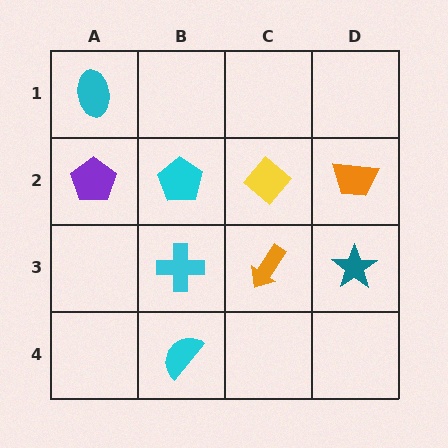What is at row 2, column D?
An orange trapezoid.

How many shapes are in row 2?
4 shapes.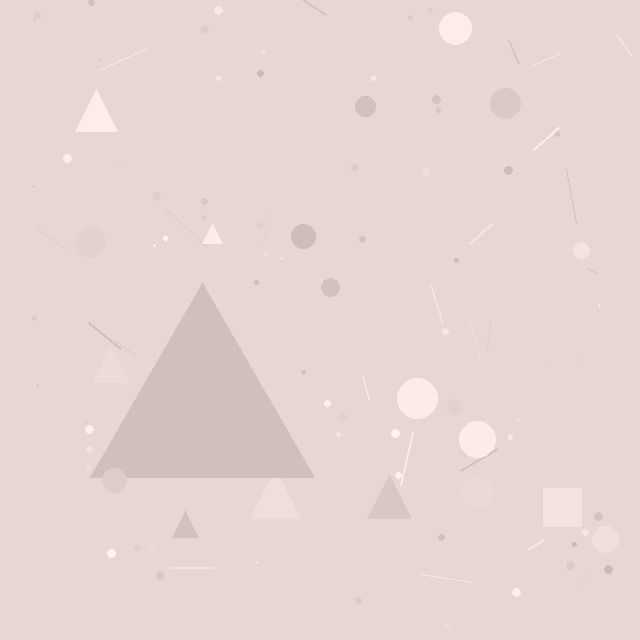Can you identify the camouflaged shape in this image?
The camouflaged shape is a triangle.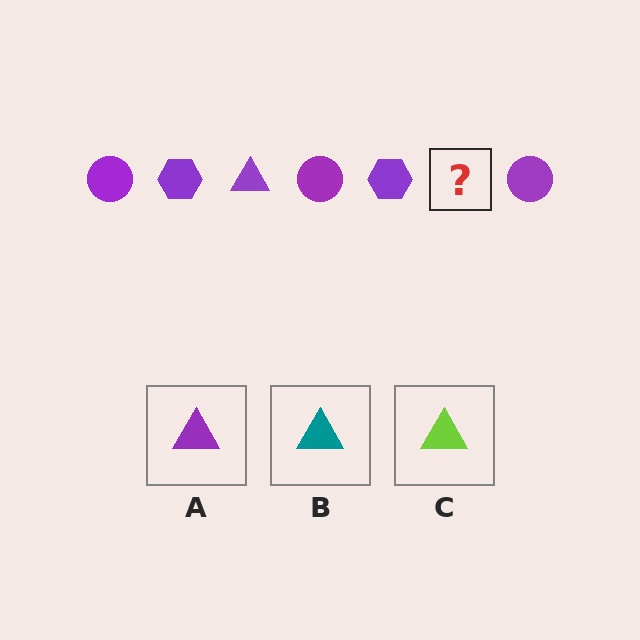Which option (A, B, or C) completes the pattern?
A.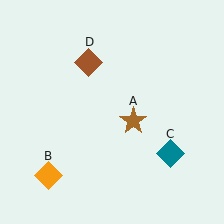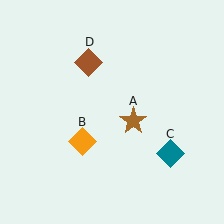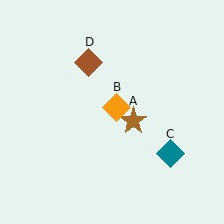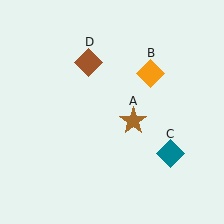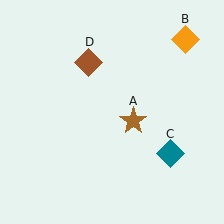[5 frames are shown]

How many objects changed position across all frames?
1 object changed position: orange diamond (object B).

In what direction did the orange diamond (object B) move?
The orange diamond (object B) moved up and to the right.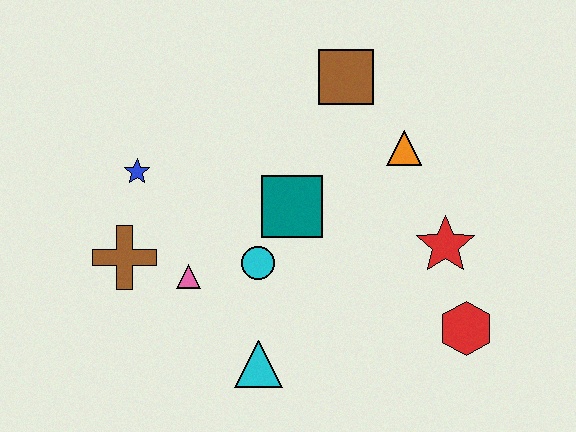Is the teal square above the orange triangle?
No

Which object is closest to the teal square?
The cyan circle is closest to the teal square.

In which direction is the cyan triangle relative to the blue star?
The cyan triangle is below the blue star.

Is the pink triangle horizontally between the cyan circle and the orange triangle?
No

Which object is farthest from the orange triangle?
The brown cross is farthest from the orange triangle.